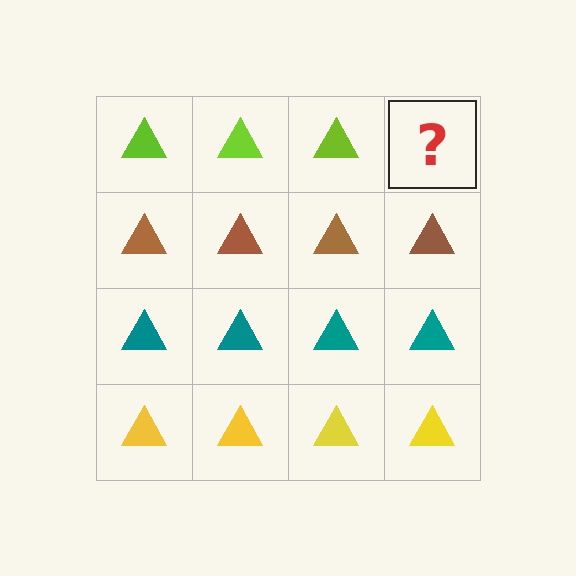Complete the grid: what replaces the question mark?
The question mark should be replaced with a lime triangle.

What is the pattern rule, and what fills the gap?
The rule is that each row has a consistent color. The gap should be filled with a lime triangle.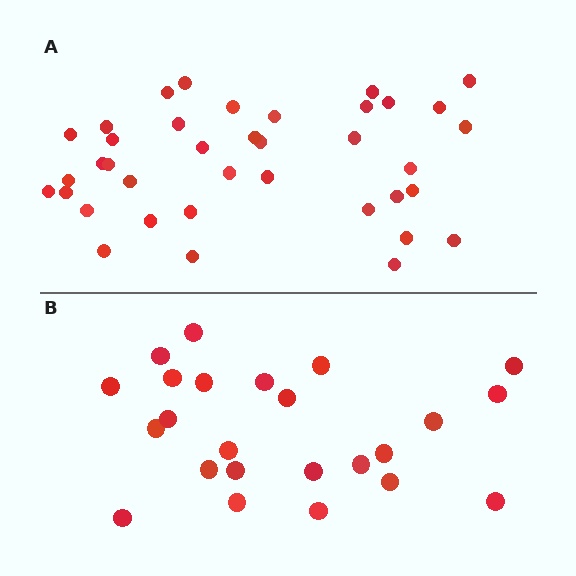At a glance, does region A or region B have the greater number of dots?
Region A (the top region) has more dots.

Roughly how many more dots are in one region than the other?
Region A has approximately 15 more dots than region B.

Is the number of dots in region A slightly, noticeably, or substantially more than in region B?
Region A has substantially more. The ratio is roughly 1.6 to 1.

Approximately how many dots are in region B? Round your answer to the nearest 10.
About 20 dots. (The exact count is 24, which rounds to 20.)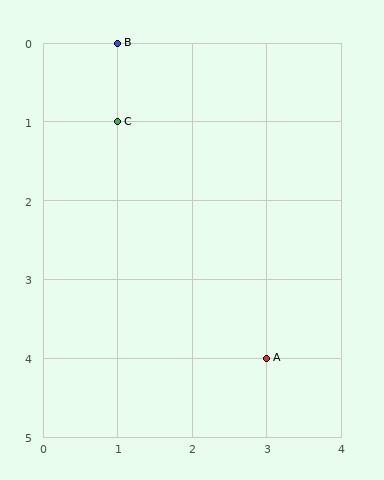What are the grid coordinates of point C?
Point C is at grid coordinates (1, 1).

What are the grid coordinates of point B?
Point B is at grid coordinates (1, 0).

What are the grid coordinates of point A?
Point A is at grid coordinates (3, 4).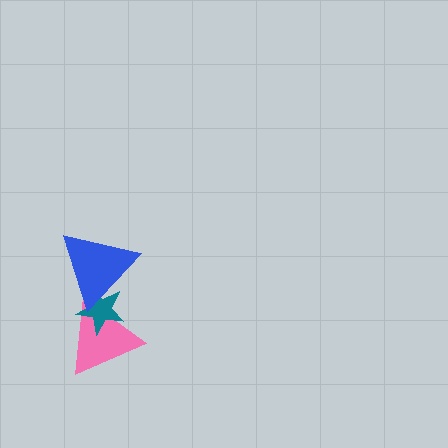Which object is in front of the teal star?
The blue triangle is in front of the teal star.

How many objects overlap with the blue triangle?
2 objects overlap with the blue triangle.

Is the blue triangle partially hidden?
No, no other shape covers it.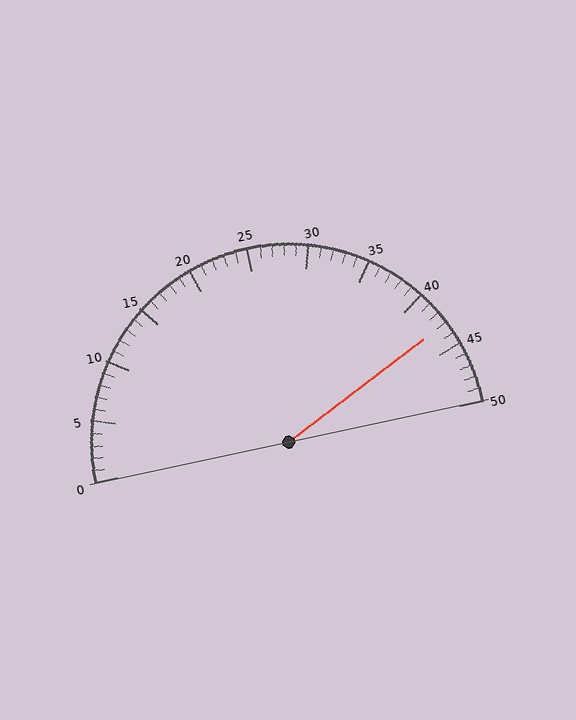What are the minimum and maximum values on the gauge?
The gauge ranges from 0 to 50.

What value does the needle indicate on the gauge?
The needle indicates approximately 43.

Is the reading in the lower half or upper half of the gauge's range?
The reading is in the upper half of the range (0 to 50).